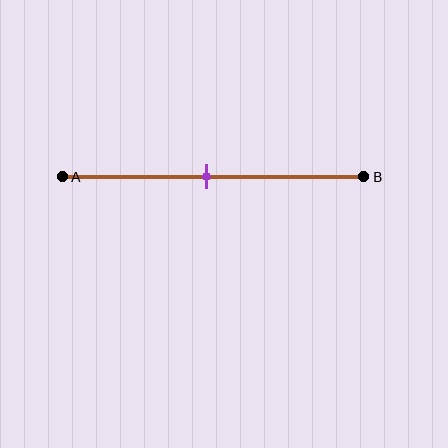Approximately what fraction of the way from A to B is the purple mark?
The purple mark is approximately 50% of the way from A to B.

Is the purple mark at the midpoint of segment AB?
Yes, the mark is approximately at the midpoint.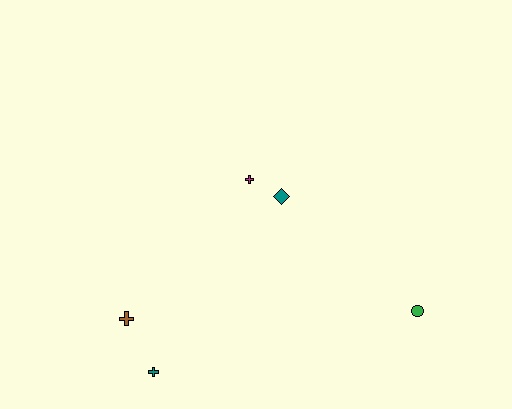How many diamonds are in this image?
There is 1 diamond.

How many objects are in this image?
There are 5 objects.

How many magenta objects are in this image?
There is 1 magenta object.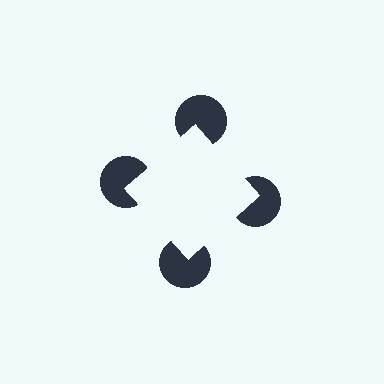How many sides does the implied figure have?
4 sides.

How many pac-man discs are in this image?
There are 4 — one at each vertex of the illusory square.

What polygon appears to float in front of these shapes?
An illusory square — its edges are inferred from the aligned wedge cuts in the pac-man discs, not physically drawn.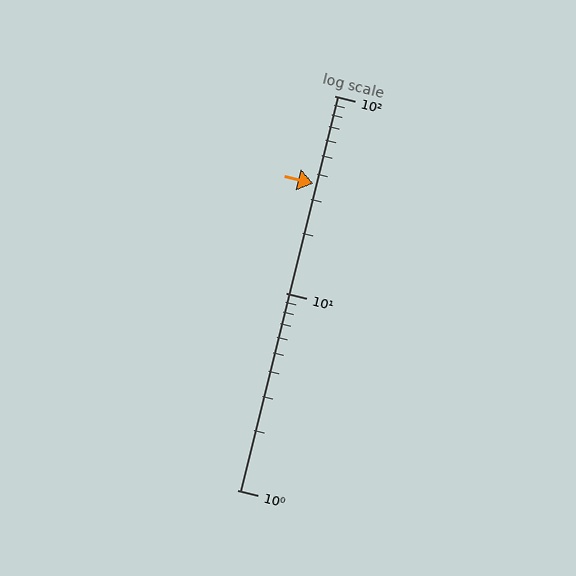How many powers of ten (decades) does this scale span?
The scale spans 2 decades, from 1 to 100.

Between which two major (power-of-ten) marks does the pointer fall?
The pointer is between 10 and 100.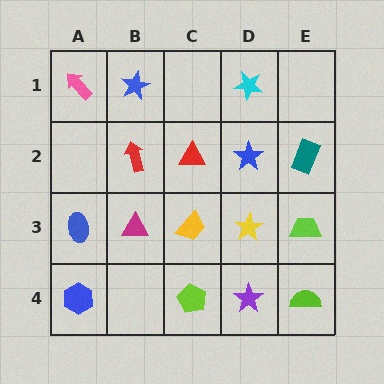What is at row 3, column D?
A yellow star.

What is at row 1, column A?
A pink arrow.